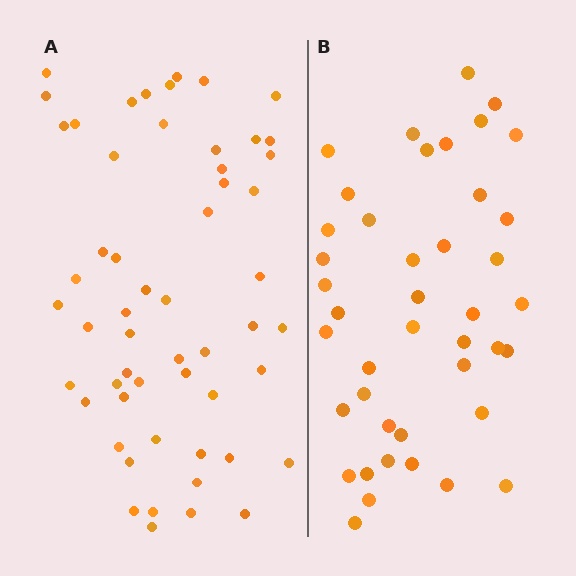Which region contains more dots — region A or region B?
Region A (the left region) has more dots.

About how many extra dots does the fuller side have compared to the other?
Region A has approximately 15 more dots than region B.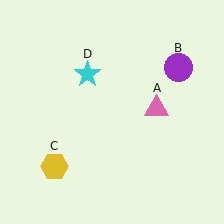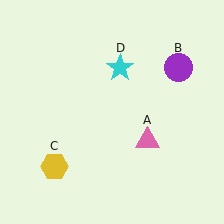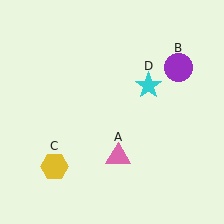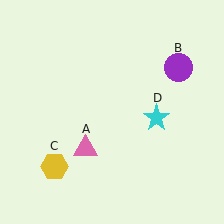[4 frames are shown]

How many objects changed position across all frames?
2 objects changed position: pink triangle (object A), cyan star (object D).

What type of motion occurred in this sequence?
The pink triangle (object A), cyan star (object D) rotated clockwise around the center of the scene.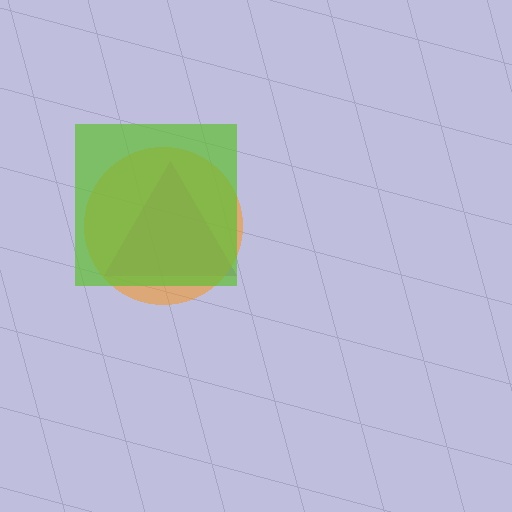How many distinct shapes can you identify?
There are 3 distinct shapes: a purple triangle, an orange circle, a lime square.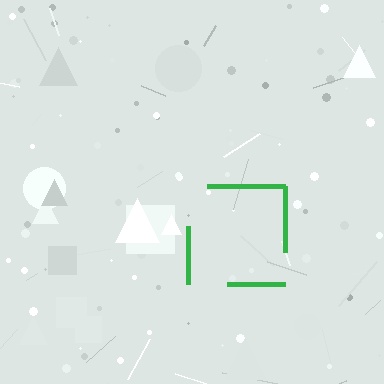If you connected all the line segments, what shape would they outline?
They would outline a square.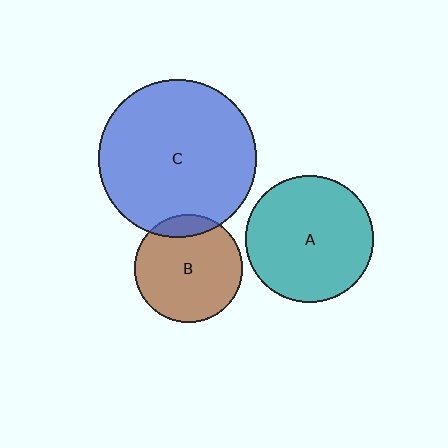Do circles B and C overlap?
Yes.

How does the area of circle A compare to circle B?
Approximately 1.4 times.